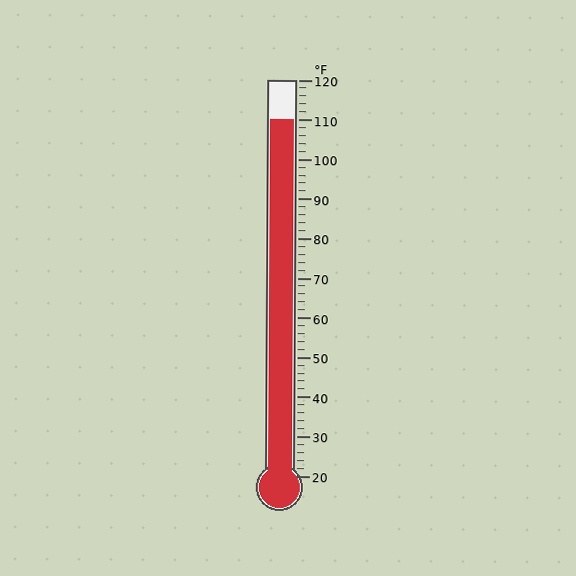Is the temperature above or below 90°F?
The temperature is above 90°F.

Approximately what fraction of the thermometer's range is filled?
The thermometer is filled to approximately 90% of its range.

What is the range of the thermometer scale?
The thermometer scale ranges from 20°F to 120°F.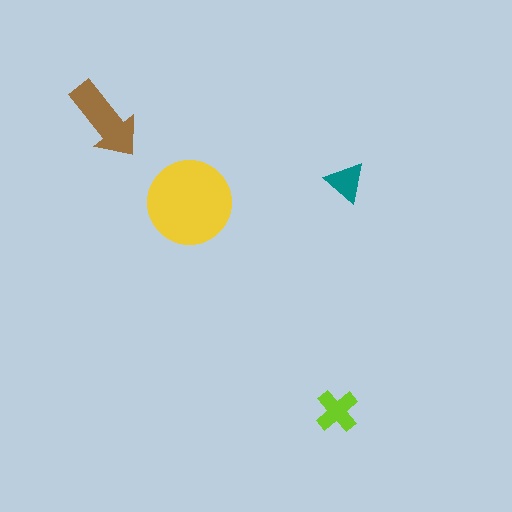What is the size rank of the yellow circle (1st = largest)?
1st.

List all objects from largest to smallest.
The yellow circle, the brown arrow, the lime cross, the teal triangle.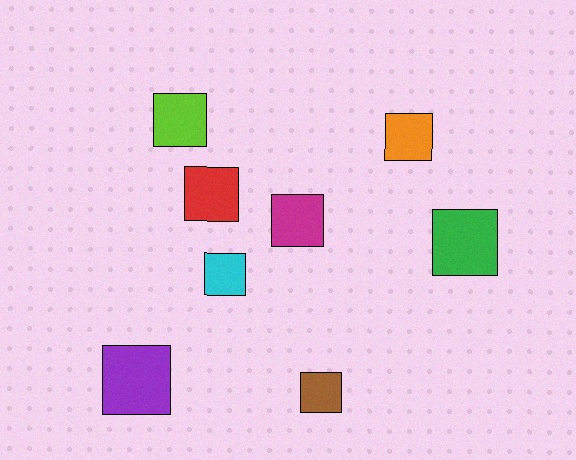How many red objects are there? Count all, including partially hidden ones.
There is 1 red object.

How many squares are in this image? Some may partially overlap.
There are 8 squares.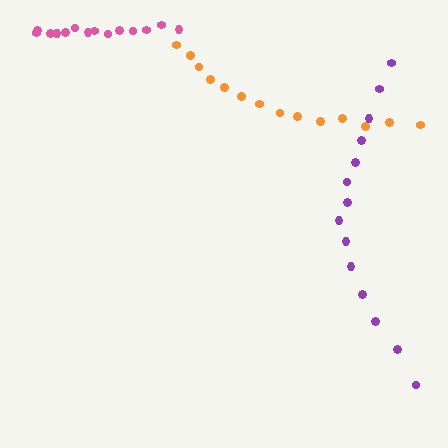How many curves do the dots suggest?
There are 3 distinct paths.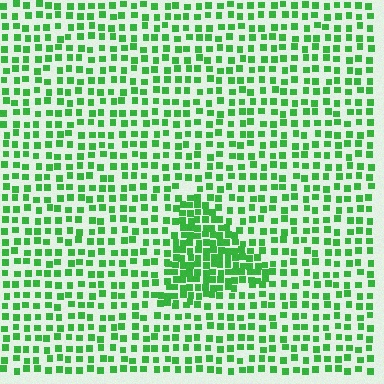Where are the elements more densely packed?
The elements are more densely packed inside the triangle boundary.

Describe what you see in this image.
The image contains small green elements arranged at two different densities. A triangle-shaped region is visible where the elements are more densely packed than the surrounding area.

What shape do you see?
I see a triangle.